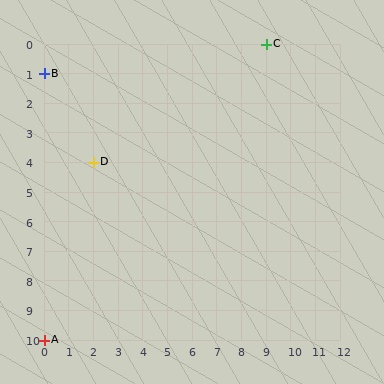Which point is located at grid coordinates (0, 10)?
Point A is at (0, 10).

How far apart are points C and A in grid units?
Points C and A are 9 columns and 10 rows apart (about 13.5 grid units diagonally).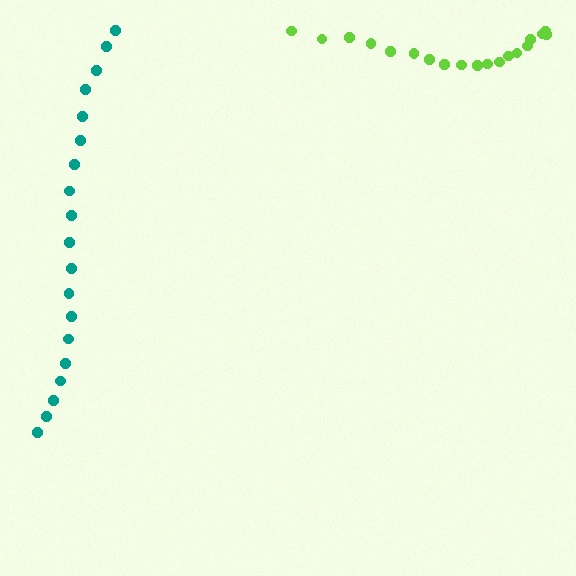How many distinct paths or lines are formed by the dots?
There are 2 distinct paths.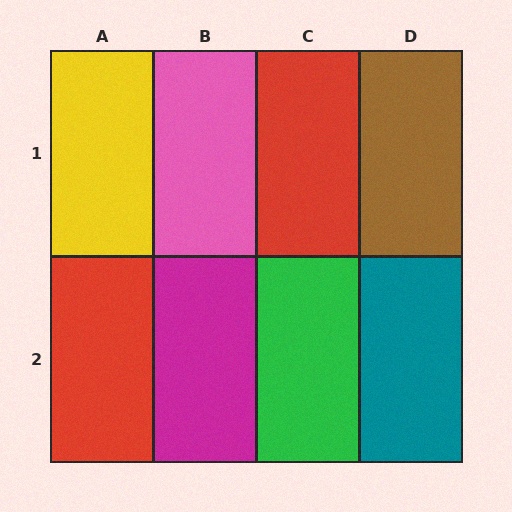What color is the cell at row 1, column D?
Brown.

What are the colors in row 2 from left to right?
Red, magenta, green, teal.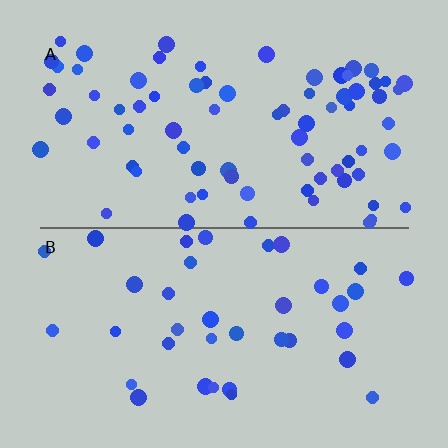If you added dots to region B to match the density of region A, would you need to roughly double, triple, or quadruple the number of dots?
Approximately double.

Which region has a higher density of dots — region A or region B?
A (the top).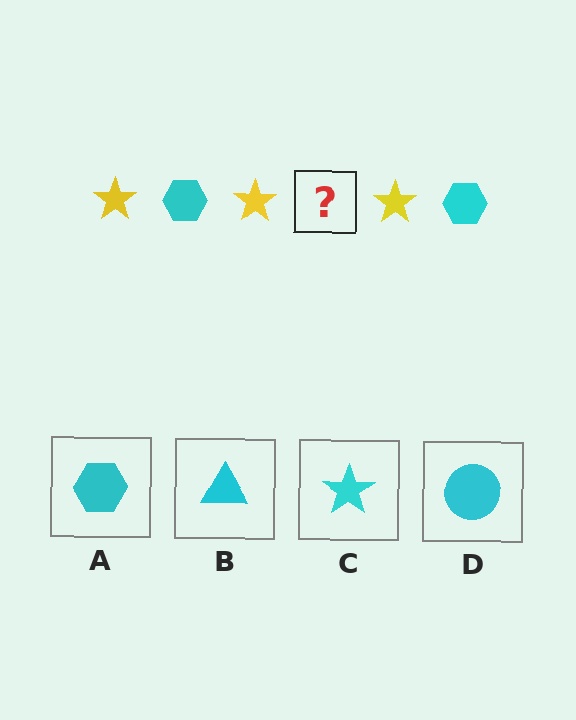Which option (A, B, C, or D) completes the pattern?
A.